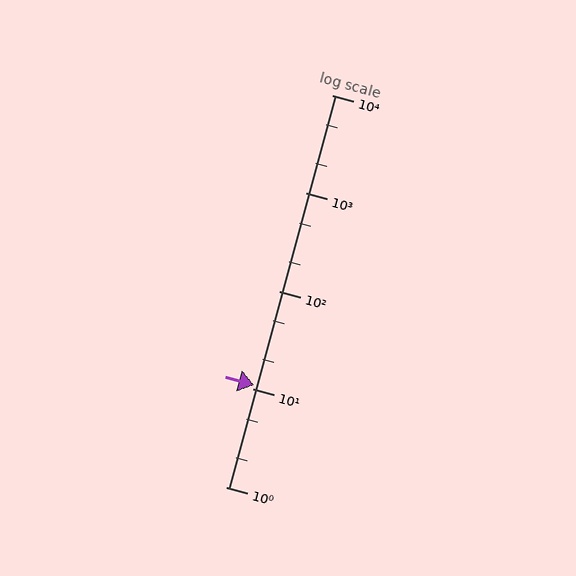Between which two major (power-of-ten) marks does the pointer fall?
The pointer is between 10 and 100.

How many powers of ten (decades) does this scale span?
The scale spans 4 decades, from 1 to 10000.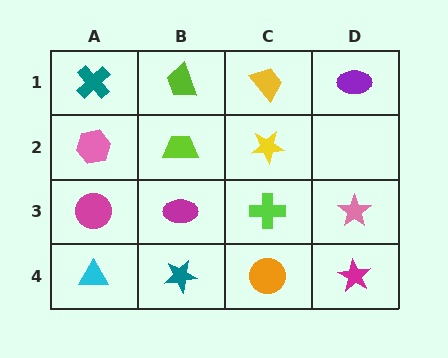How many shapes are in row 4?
4 shapes.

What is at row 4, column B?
A teal star.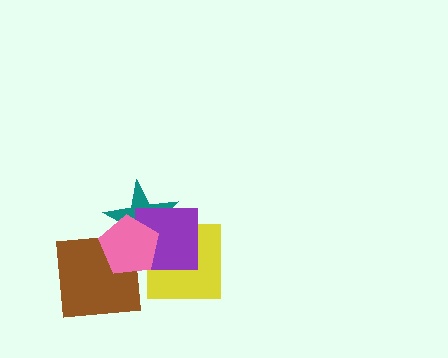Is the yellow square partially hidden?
Yes, it is partially covered by another shape.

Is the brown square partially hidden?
Yes, it is partially covered by another shape.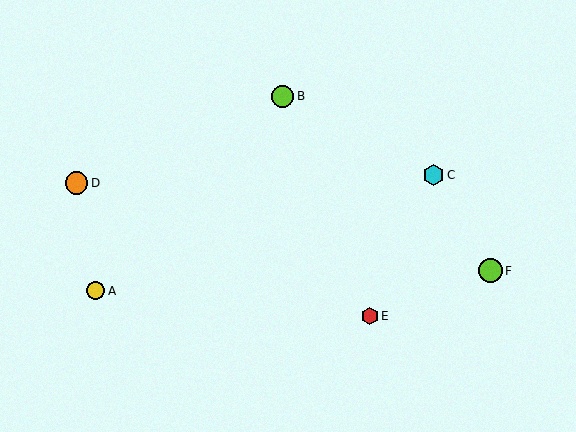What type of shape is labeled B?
Shape B is a lime circle.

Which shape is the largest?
The lime circle (labeled F) is the largest.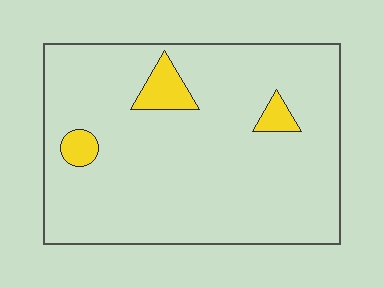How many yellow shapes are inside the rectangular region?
3.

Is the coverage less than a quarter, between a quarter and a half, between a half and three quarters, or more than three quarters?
Less than a quarter.